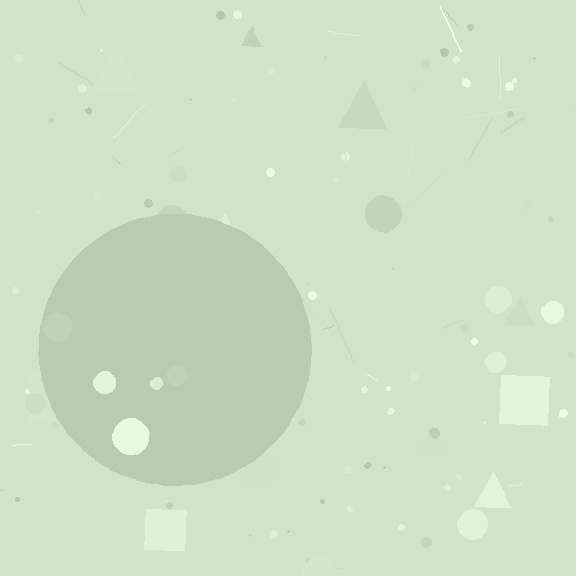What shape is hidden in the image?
A circle is hidden in the image.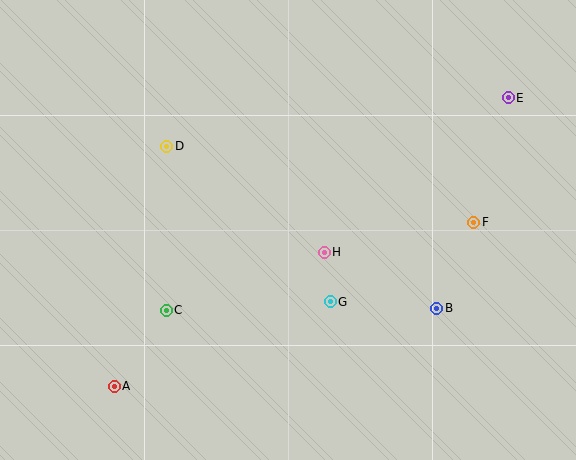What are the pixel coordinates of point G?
Point G is at (330, 302).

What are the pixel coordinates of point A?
Point A is at (114, 386).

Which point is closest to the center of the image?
Point H at (324, 252) is closest to the center.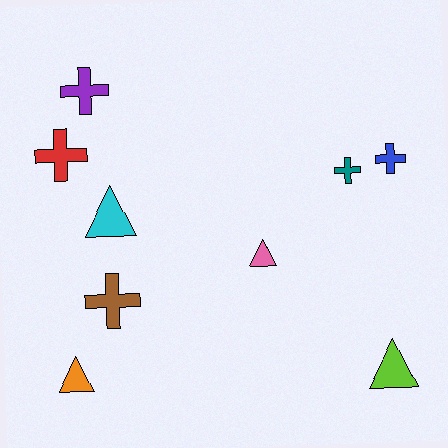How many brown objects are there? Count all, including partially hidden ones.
There is 1 brown object.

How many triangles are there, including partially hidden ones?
There are 4 triangles.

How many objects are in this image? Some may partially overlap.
There are 9 objects.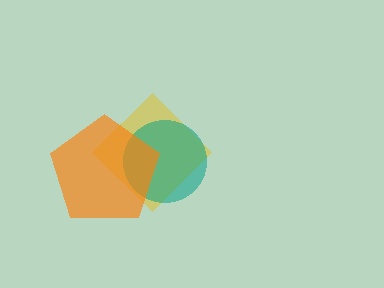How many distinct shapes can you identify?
There are 3 distinct shapes: a yellow diamond, a teal circle, an orange pentagon.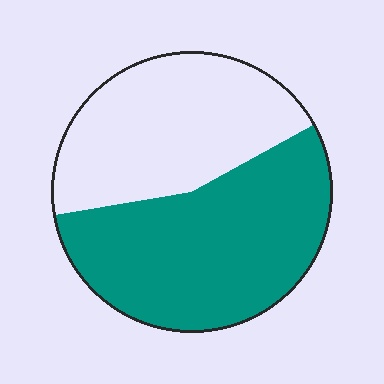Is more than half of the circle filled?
Yes.